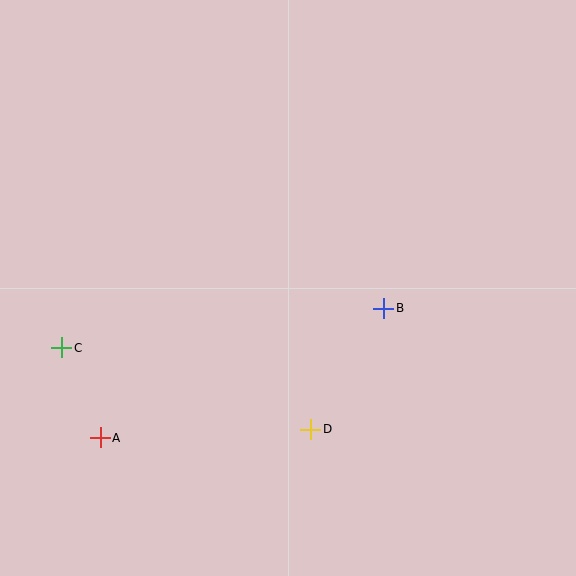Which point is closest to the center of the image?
Point B at (384, 308) is closest to the center.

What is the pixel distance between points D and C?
The distance between D and C is 262 pixels.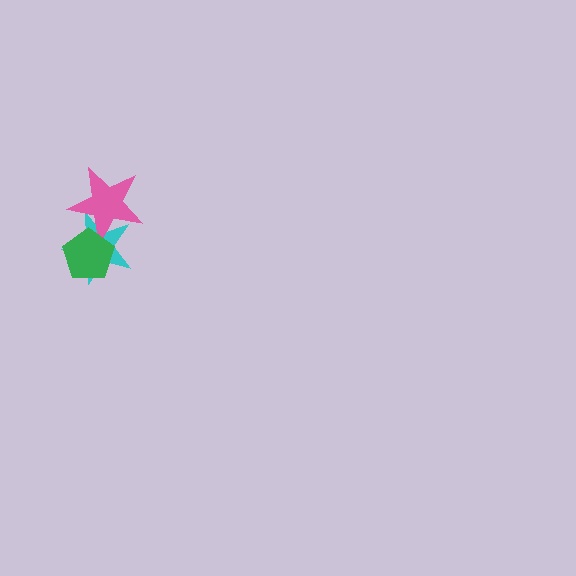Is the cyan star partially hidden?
Yes, it is partially covered by another shape.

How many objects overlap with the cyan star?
2 objects overlap with the cyan star.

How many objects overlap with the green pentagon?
2 objects overlap with the green pentagon.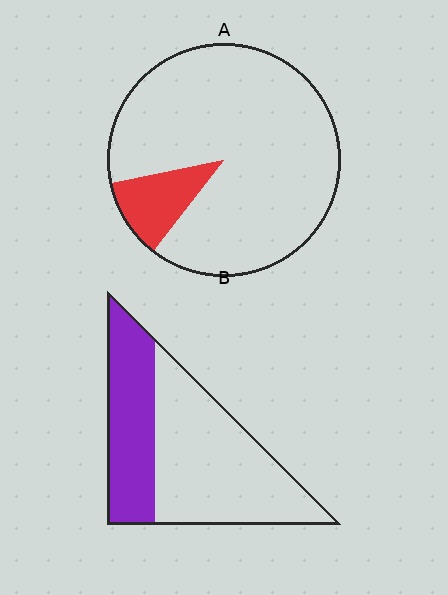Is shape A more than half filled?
No.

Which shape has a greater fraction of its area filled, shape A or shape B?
Shape B.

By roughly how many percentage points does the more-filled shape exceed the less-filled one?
By roughly 25 percentage points (B over A).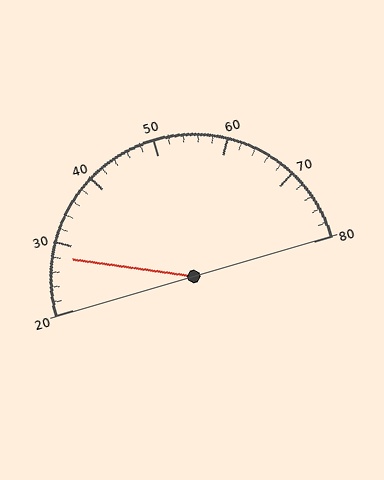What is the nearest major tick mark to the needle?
The nearest major tick mark is 30.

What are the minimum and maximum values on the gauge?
The gauge ranges from 20 to 80.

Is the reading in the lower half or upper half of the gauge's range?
The reading is in the lower half of the range (20 to 80).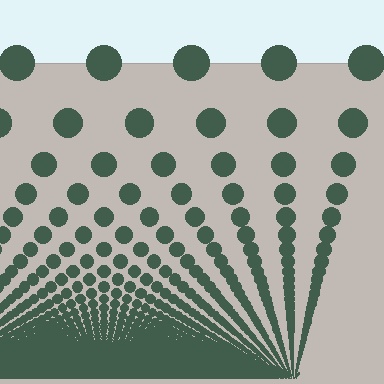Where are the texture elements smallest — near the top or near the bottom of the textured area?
Near the bottom.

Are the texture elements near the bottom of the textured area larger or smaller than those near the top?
Smaller. The gradient is inverted — elements near the bottom are smaller and denser.